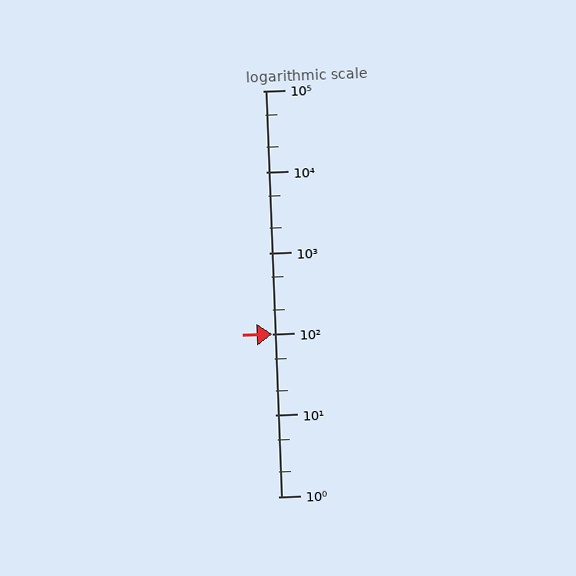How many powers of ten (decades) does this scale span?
The scale spans 5 decades, from 1 to 100000.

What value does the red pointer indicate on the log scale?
The pointer indicates approximately 100.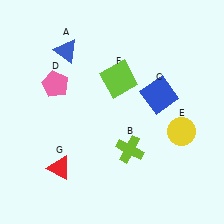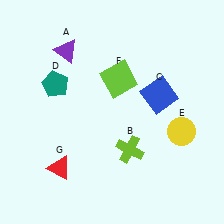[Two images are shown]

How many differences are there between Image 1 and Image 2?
There are 2 differences between the two images.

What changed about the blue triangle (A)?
In Image 1, A is blue. In Image 2, it changed to purple.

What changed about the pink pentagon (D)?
In Image 1, D is pink. In Image 2, it changed to teal.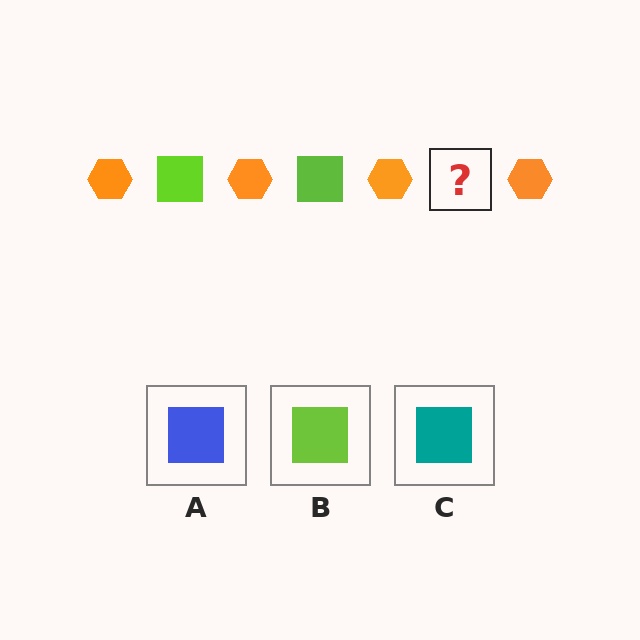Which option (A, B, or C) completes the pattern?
B.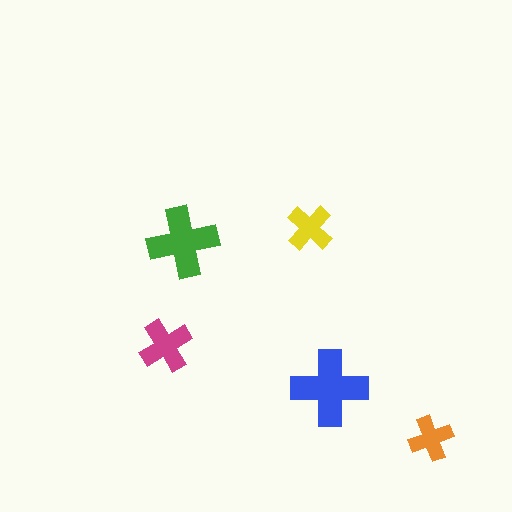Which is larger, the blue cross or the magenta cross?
The blue one.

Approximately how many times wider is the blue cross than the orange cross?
About 1.5 times wider.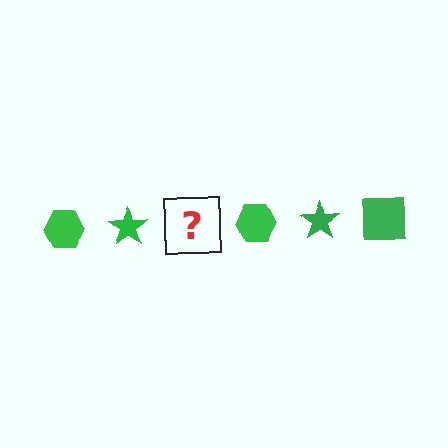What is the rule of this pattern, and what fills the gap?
The rule is that the pattern cycles through hexagon, star, square shapes in green. The gap should be filled with a green square.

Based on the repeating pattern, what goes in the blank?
The blank should be a green square.